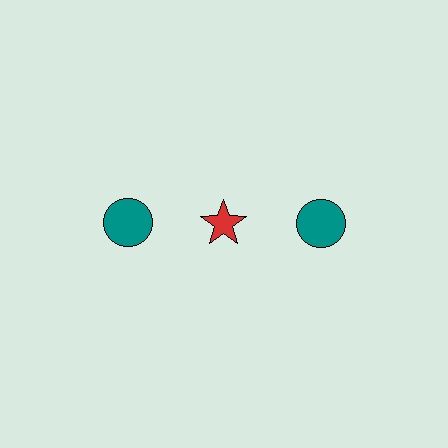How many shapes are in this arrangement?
There are 3 shapes arranged in a grid pattern.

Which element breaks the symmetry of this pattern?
The red star in the top row, second from left column breaks the symmetry. All other shapes are teal circles.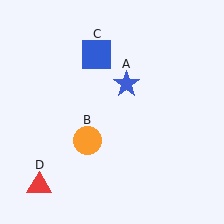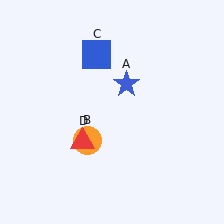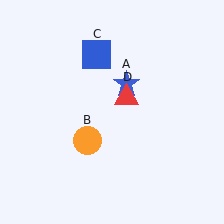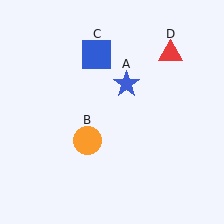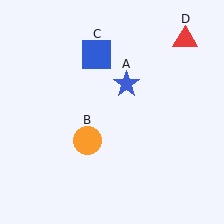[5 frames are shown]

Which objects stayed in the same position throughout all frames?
Blue star (object A) and orange circle (object B) and blue square (object C) remained stationary.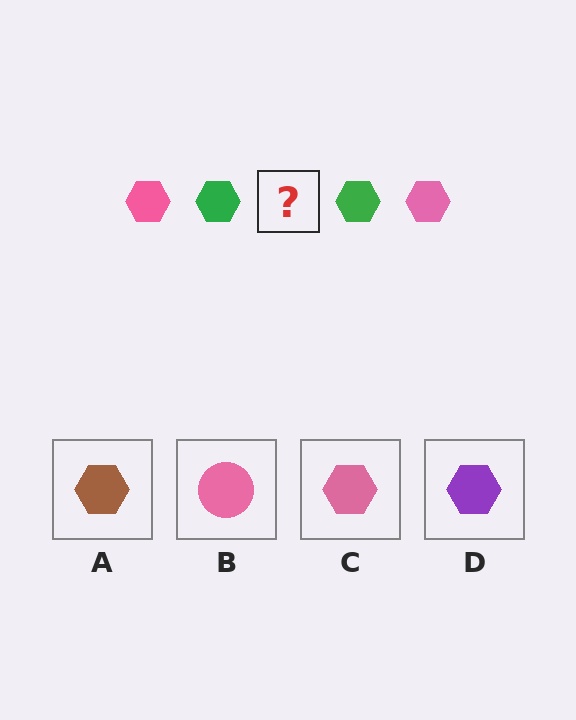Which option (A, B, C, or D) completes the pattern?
C.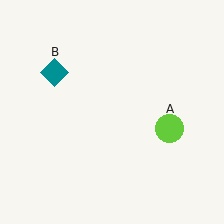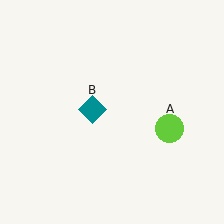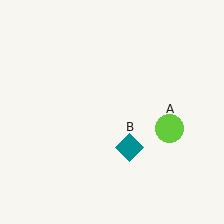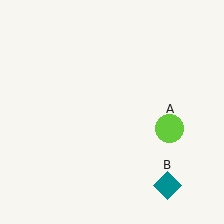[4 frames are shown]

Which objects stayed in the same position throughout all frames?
Lime circle (object A) remained stationary.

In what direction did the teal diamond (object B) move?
The teal diamond (object B) moved down and to the right.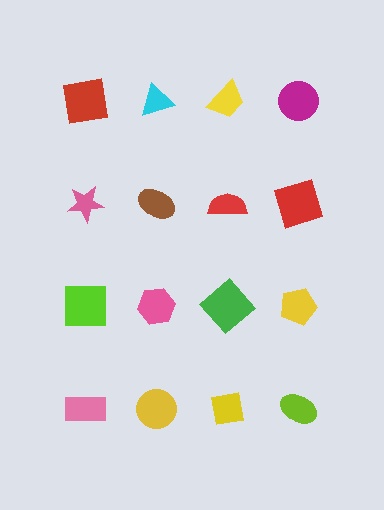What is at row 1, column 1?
A red square.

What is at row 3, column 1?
A lime square.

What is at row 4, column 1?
A pink rectangle.